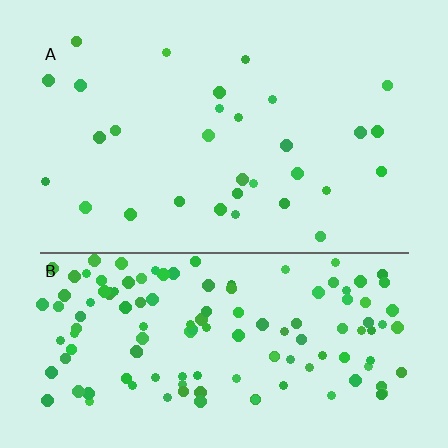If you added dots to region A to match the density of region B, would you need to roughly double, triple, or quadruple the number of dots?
Approximately quadruple.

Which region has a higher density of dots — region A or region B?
B (the bottom).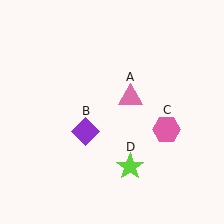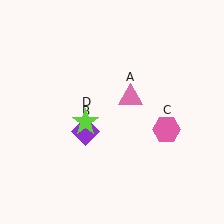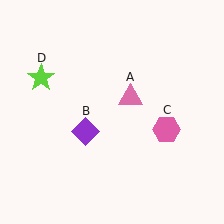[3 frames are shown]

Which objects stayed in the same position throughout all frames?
Pink triangle (object A) and purple diamond (object B) and pink hexagon (object C) remained stationary.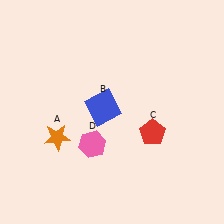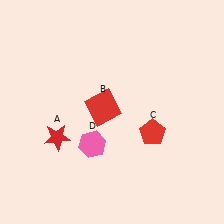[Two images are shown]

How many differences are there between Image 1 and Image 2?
There are 2 differences between the two images.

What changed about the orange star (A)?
In Image 1, A is orange. In Image 2, it changed to red.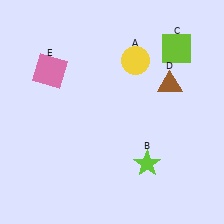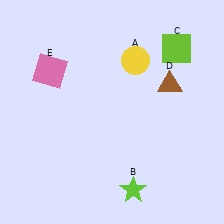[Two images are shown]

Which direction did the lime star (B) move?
The lime star (B) moved down.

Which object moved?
The lime star (B) moved down.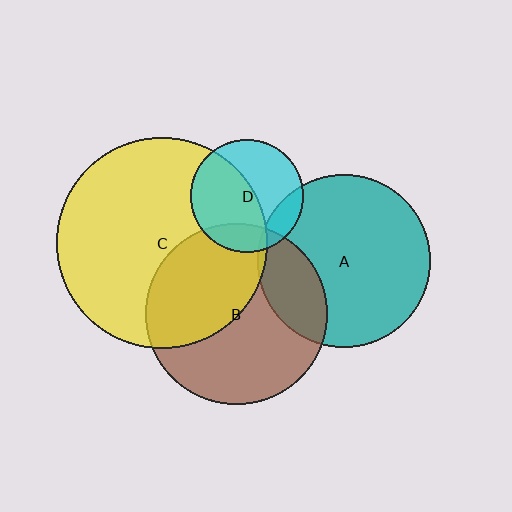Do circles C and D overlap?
Yes.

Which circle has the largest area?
Circle C (yellow).